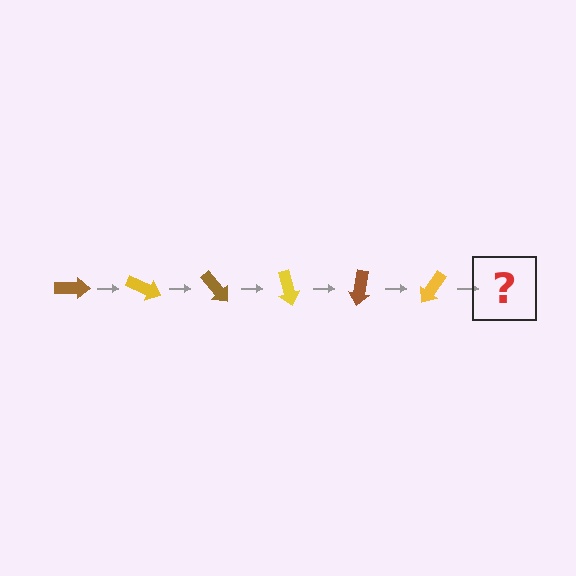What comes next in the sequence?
The next element should be a brown arrow, rotated 150 degrees from the start.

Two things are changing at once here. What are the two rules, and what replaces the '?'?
The two rules are that it rotates 25 degrees each step and the color cycles through brown and yellow. The '?' should be a brown arrow, rotated 150 degrees from the start.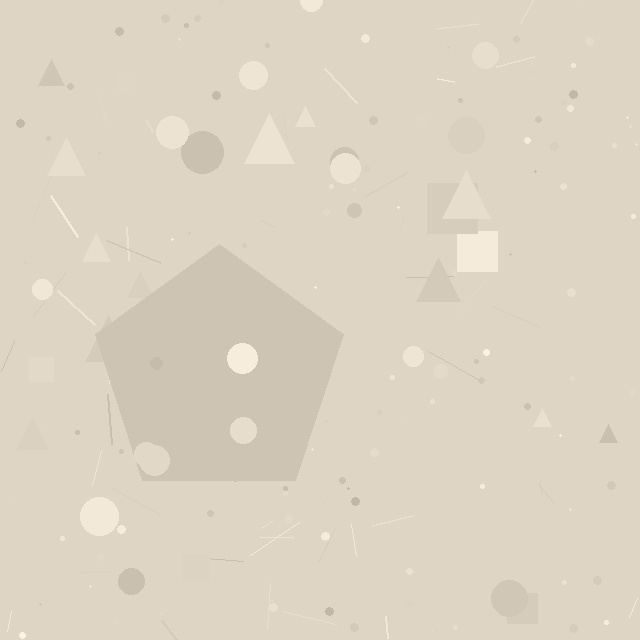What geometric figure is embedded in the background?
A pentagon is embedded in the background.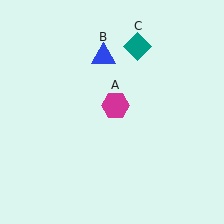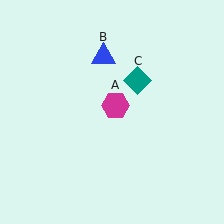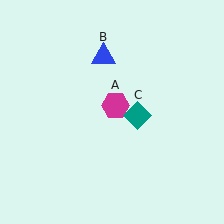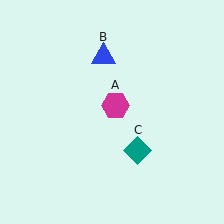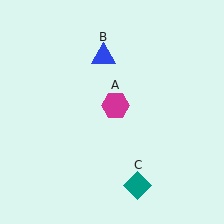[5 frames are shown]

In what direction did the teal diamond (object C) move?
The teal diamond (object C) moved down.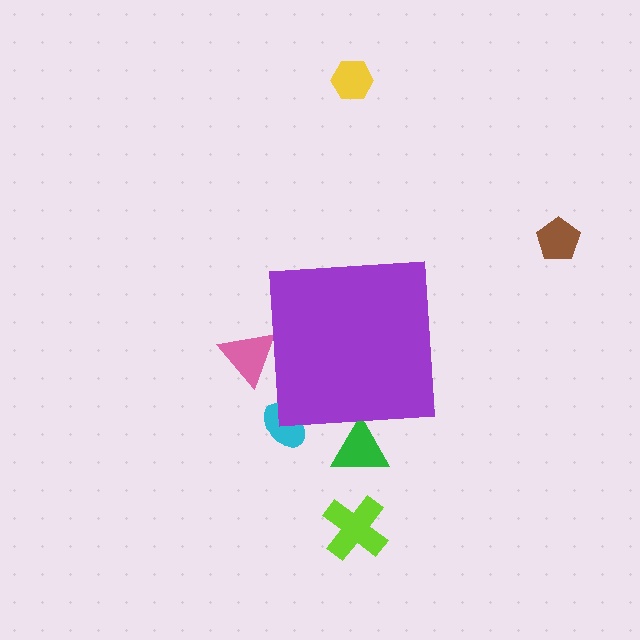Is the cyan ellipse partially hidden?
Yes, the cyan ellipse is partially hidden behind the purple square.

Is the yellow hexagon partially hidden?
No, the yellow hexagon is fully visible.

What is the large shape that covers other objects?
A purple square.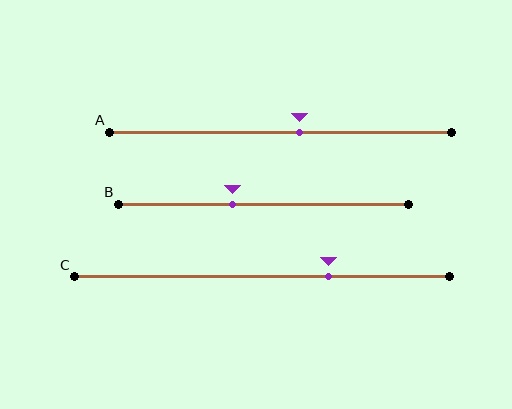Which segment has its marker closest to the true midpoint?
Segment A has its marker closest to the true midpoint.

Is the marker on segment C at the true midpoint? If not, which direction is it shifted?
No, the marker on segment C is shifted to the right by about 18% of the segment length.